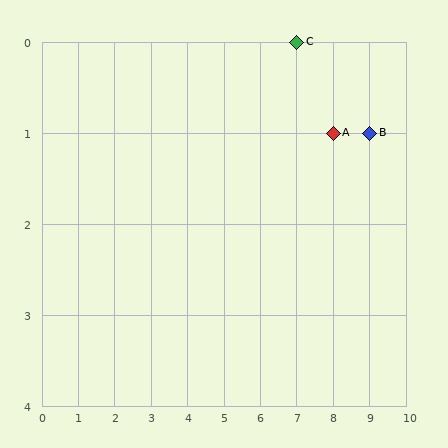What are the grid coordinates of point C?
Point C is at grid coordinates (7, 0).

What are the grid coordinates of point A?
Point A is at grid coordinates (8, 1).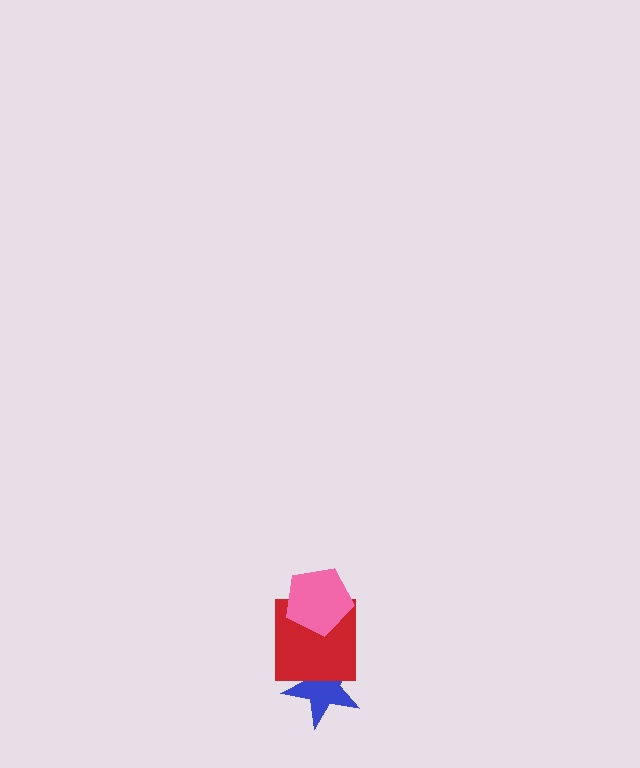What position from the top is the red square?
The red square is 2nd from the top.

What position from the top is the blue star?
The blue star is 3rd from the top.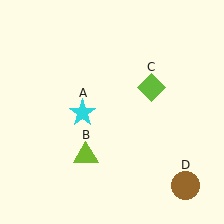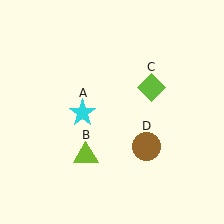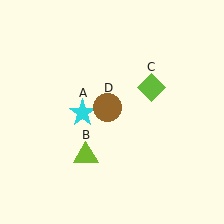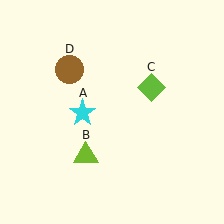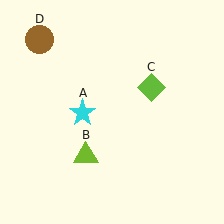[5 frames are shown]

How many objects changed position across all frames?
1 object changed position: brown circle (object D).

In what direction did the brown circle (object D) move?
The brown circle (object D) moved up and to the left.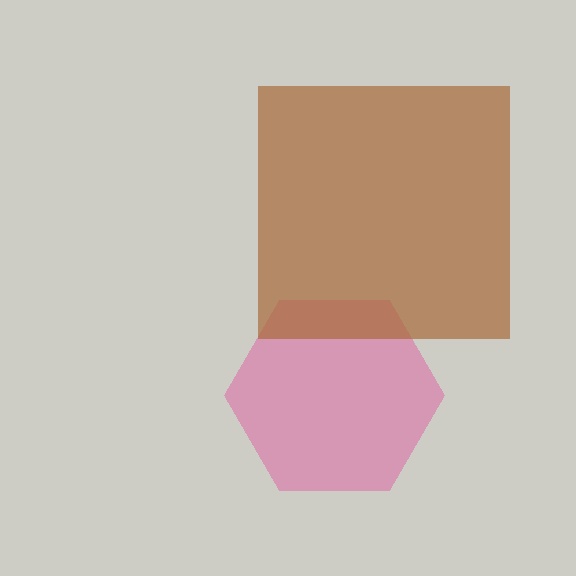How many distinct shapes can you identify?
There are 2 distinct shapes: a pink hexagon, a brown square.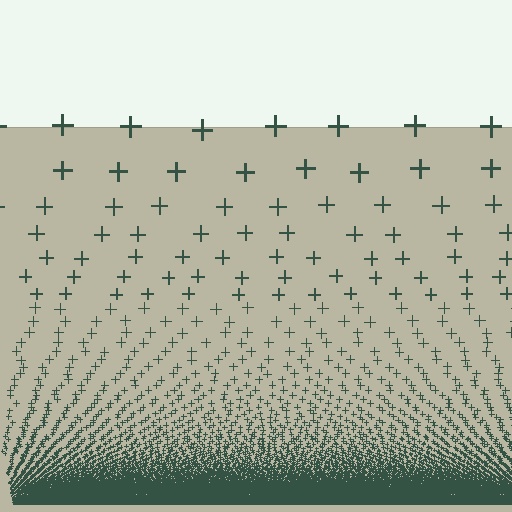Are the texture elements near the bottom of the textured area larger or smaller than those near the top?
Smaller. The gradient is inverted — elements near the bottom are smaller and denser.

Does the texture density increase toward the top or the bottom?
Density increases toward the bottom.